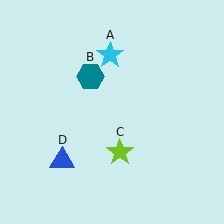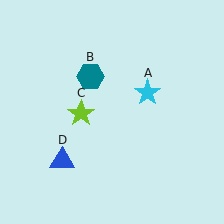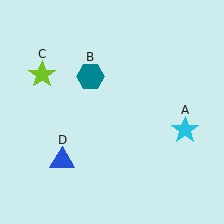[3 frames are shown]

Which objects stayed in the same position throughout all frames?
Teal hexagon (object B) and blue triangle (object D) remained stationary.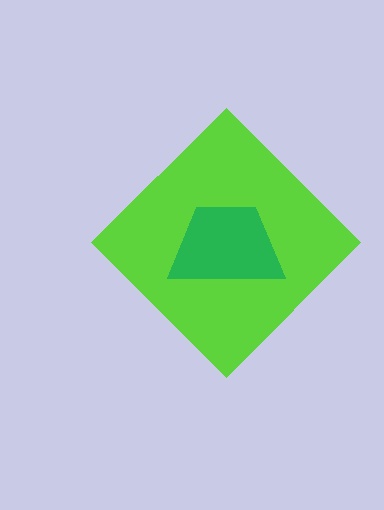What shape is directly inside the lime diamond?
The green trapezoid.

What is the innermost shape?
The green trapezoid.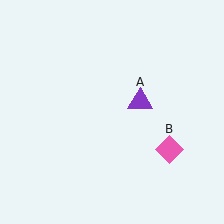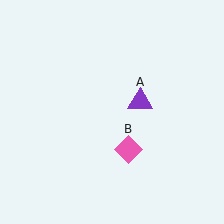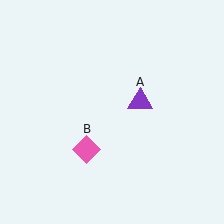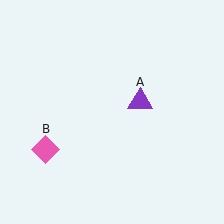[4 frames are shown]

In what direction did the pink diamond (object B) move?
The pink diamond (object B) moved left.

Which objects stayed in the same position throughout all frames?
Purple triangle (object A) remained stationary.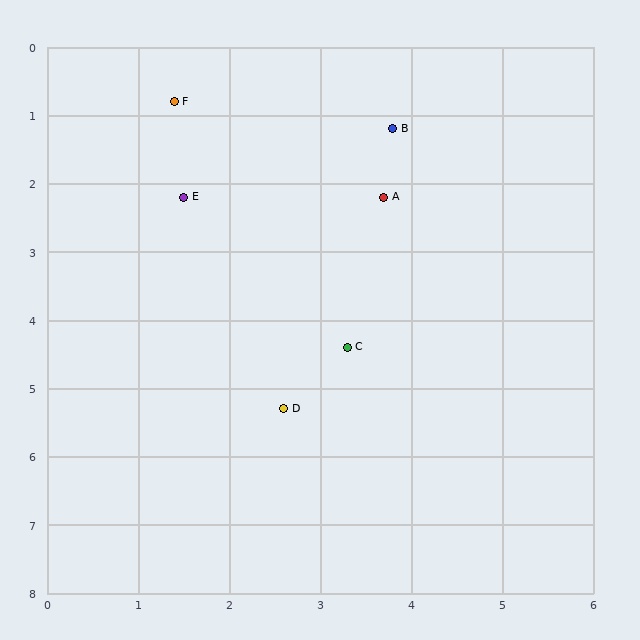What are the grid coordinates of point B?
Point B is at approximately (3.8, 1.2).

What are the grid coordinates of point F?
Point F is at approximately (1.4, 0.8).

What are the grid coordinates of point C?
Point C is at approximately (3.3, 4.4).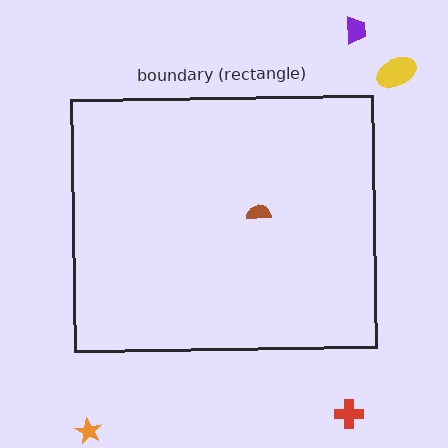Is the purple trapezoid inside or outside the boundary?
Outside.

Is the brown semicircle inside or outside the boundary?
Inside.